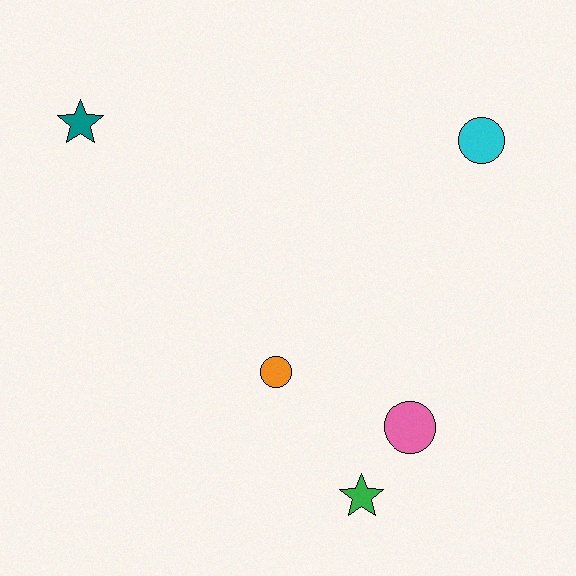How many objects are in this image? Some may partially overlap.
There are 5 objects.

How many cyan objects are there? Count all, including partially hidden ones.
There is 1 cyan object.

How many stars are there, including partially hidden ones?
There are 2 stars.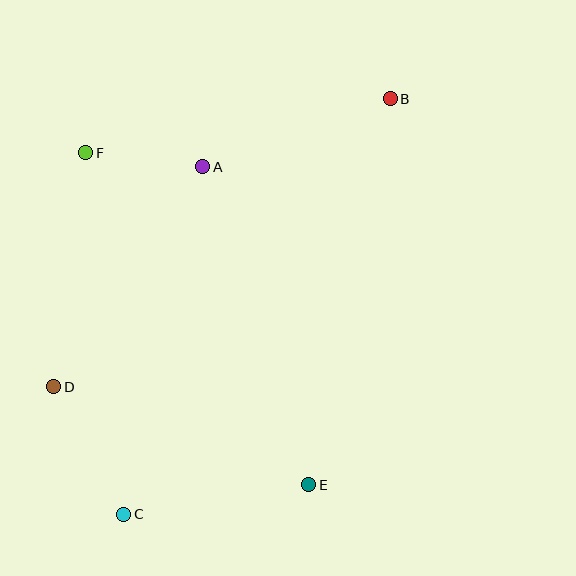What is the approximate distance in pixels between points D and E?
The distance between D and E is approximately 273 pixels.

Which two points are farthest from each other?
Points B and C are farthest from each other.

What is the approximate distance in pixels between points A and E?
The distance between A and E is approximately 335 pixels.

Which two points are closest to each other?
Points A and F are closest to each other.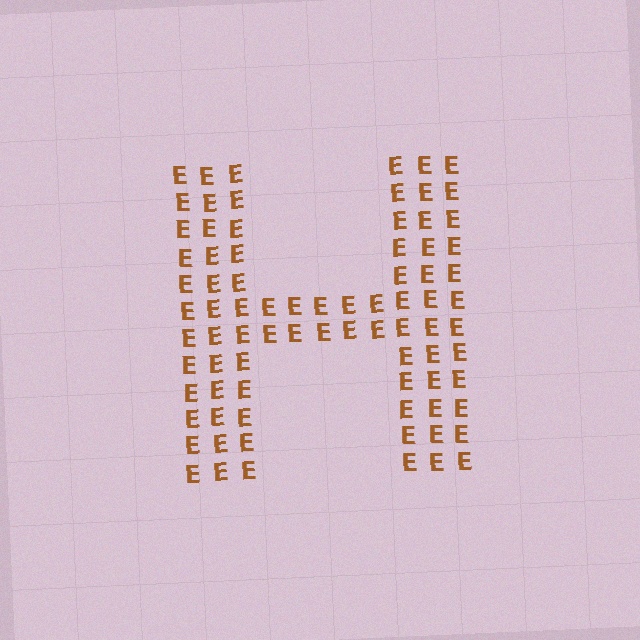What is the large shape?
The large shape is the letter H.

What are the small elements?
The small elements are letter E's.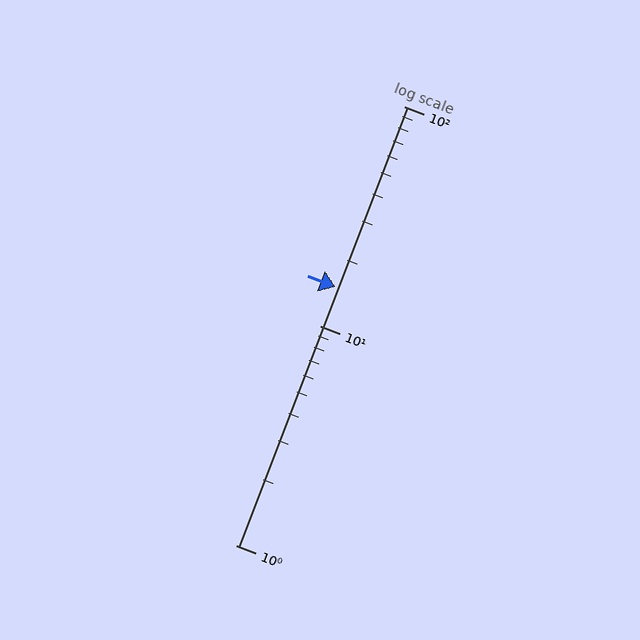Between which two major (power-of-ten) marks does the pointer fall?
The pointer is between 10 and 100.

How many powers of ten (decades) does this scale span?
The scale spans 2 decades, from 1 to 100.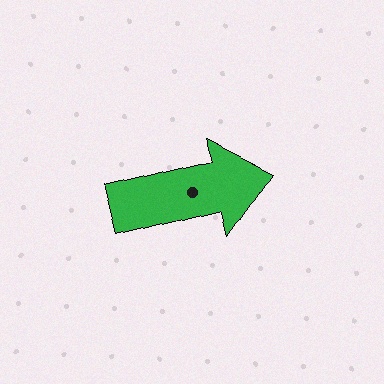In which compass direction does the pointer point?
East.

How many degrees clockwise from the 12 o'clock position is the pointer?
Approximately 76 degrees.